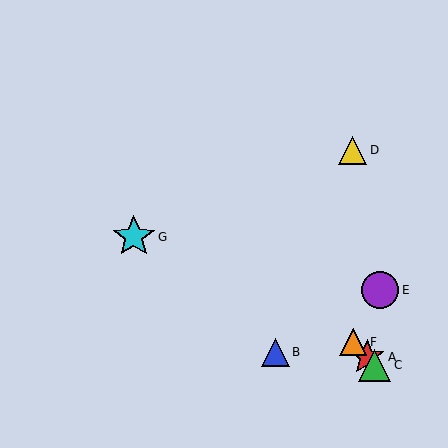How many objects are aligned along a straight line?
3 objects (A, C, F) are aligned along a straight line.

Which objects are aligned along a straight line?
Objects A, C, F are aligned along a straight line.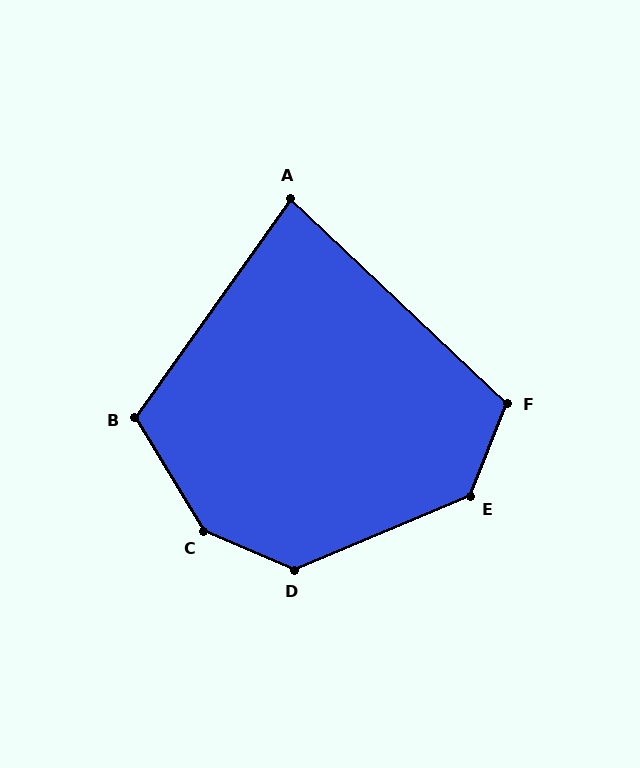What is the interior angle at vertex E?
Approximately 134 degrees (obtuse).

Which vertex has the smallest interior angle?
A, at approximately 82 degrees.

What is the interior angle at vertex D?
Approximately 134 degrees (obtuse).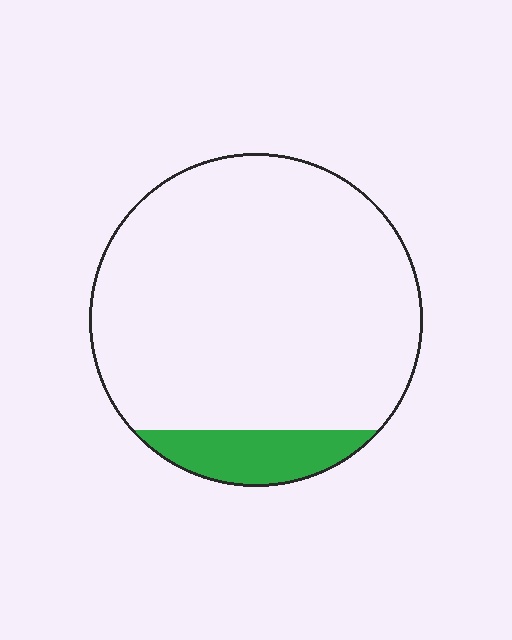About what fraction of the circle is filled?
About one eighth (1/8).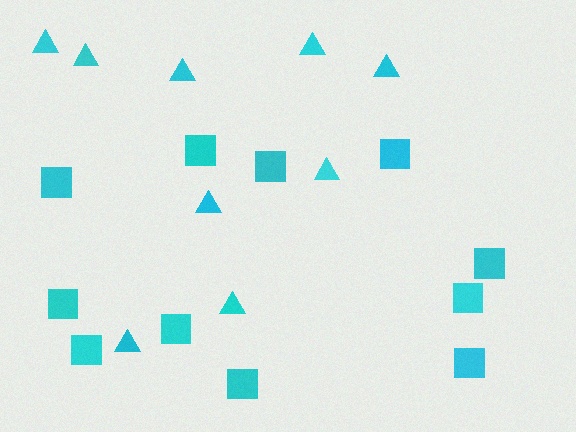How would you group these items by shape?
There are 2 groups: one group of squares (11) and one group of triangles (9).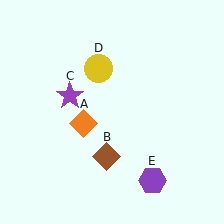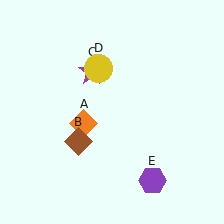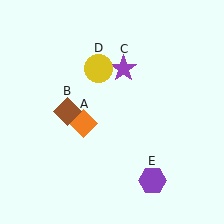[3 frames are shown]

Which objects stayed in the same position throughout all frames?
Orange diamond (object A) and yellow circle (object D) and purple hexagon (object E) remained stationary.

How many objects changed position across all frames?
2 objects changed position: brown diamond (object B), purple star (object C).